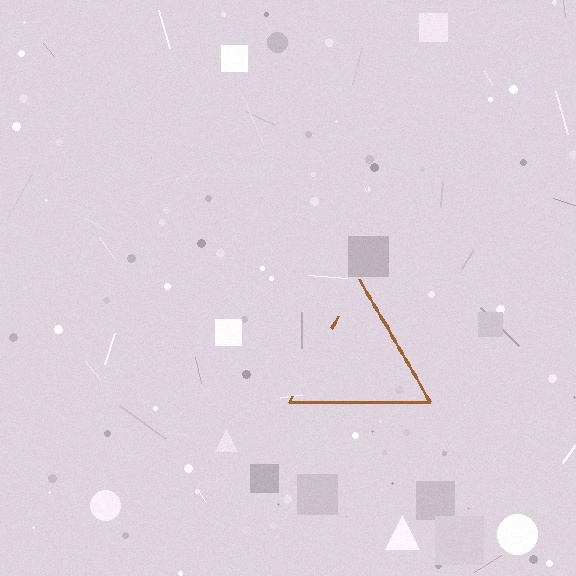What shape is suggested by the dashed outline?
The dashed outline suggests a triangle.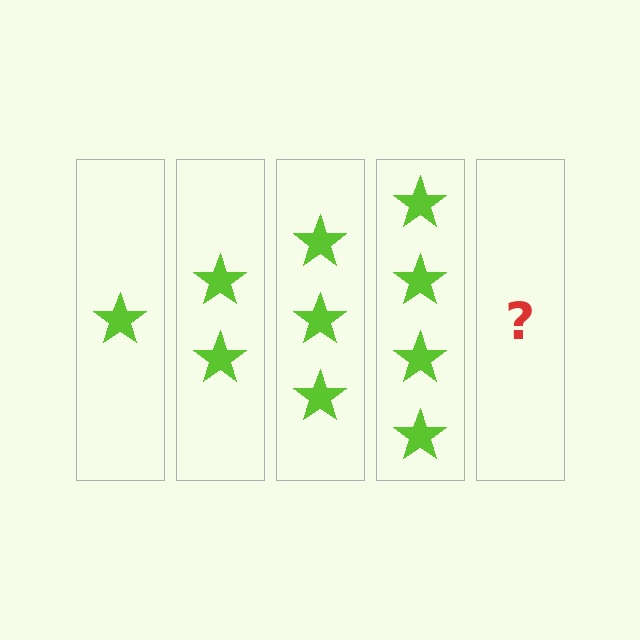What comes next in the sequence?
The next element should be 5 stars.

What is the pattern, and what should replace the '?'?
The pattern is that each step adds one more star. The '?' should be 5 stars.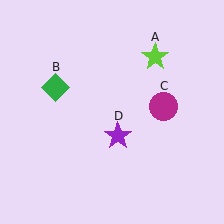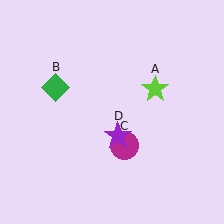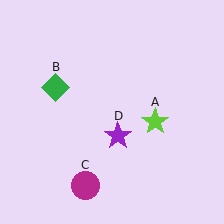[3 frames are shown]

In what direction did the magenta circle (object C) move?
The magenta circle (object C) moved down and to the left.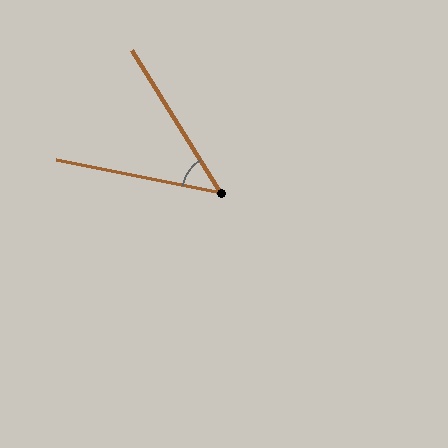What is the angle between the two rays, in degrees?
Approximately 47 degrees.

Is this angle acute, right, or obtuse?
It is acute.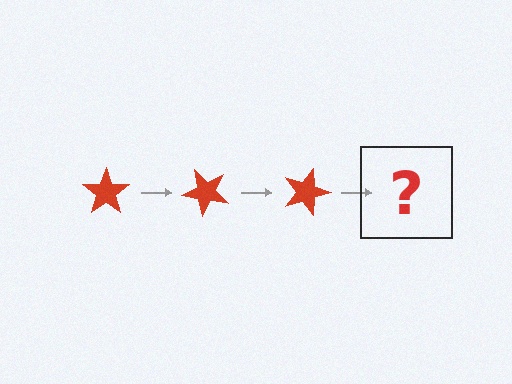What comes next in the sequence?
The next element should be a red star rotated 135 degrees.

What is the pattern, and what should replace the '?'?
The pattern is that the star rotates 45 degrees each step. The '?' should be a red star rotated 135 degrees.